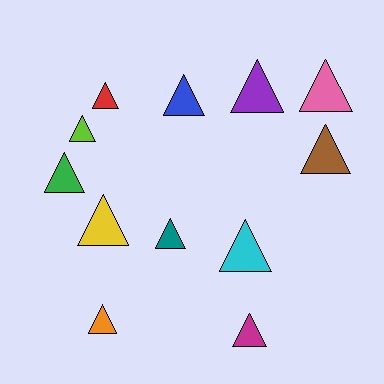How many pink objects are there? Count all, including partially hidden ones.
There is 1 pink object.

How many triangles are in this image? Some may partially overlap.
There are 12 triangles.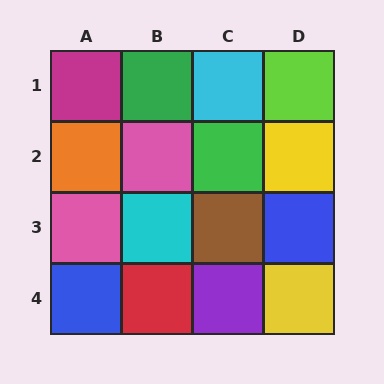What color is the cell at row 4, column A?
Blue.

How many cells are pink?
2 cells are pink.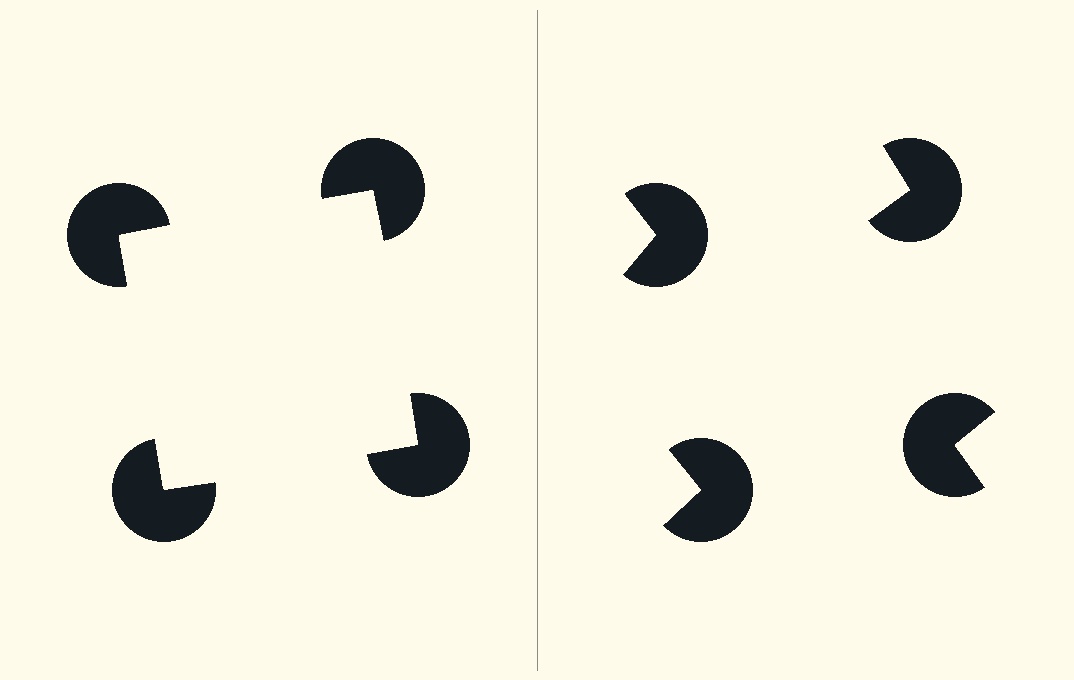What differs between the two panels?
The pac-man discs are positioned identically on both sides; only the wedge orientations differ. On the left they align to a square; on the right they are misaligned.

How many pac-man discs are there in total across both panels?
8 — 4 on each side.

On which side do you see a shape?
An illusory square appears on the left side. On the right side the wedge cuts are rotated, so no coherent shape forms.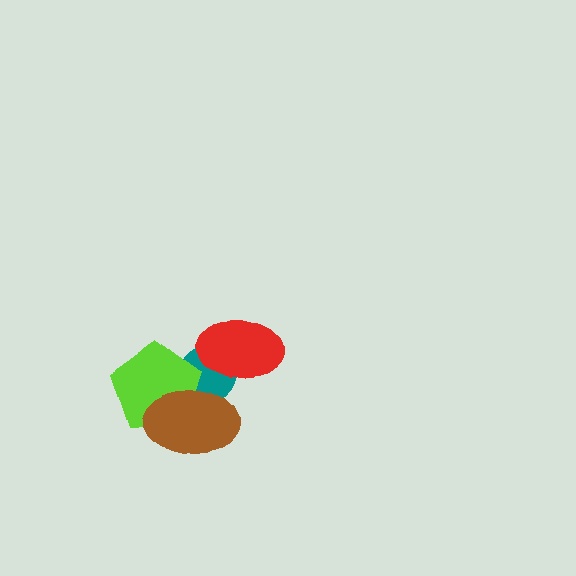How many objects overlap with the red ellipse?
1 object overlaps with the red ellipse.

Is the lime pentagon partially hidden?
Yes, it is partially covered by another shape.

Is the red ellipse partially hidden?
No, no other shape covers it.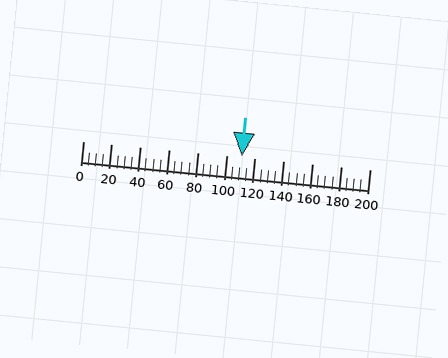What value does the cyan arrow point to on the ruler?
The cyan arrow points to approximately 111.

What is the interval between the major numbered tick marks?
The major tick marks are spaced 20 units apart.